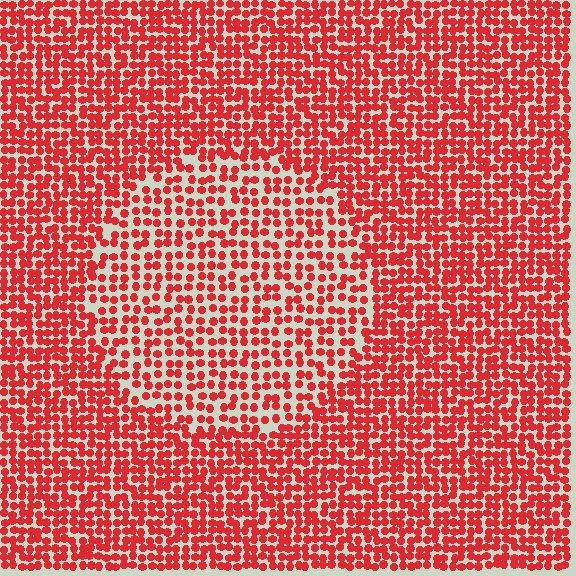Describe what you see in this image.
The image contains small red elements arranged at two different densities. A circle-shaped region is visible where the elements are less densely packed than the surrounding area.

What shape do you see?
I see a circle.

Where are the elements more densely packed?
The elements are more densely packed outside the circle boundary.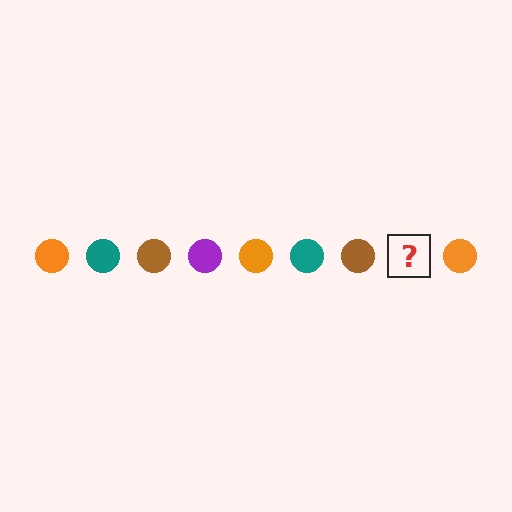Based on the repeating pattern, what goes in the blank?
The blank should be a purple circle.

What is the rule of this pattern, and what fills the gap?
The rule is that the pattern cycles through orange, teal, brown, purple circles. The gap should be filled with a purple circle.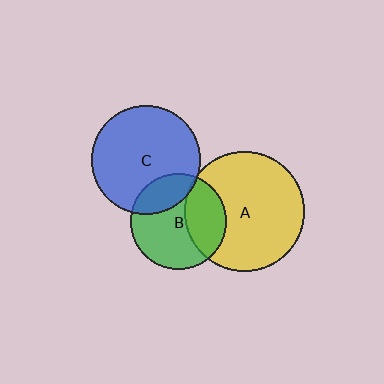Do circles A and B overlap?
Yes.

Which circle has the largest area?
Circle A (yellow).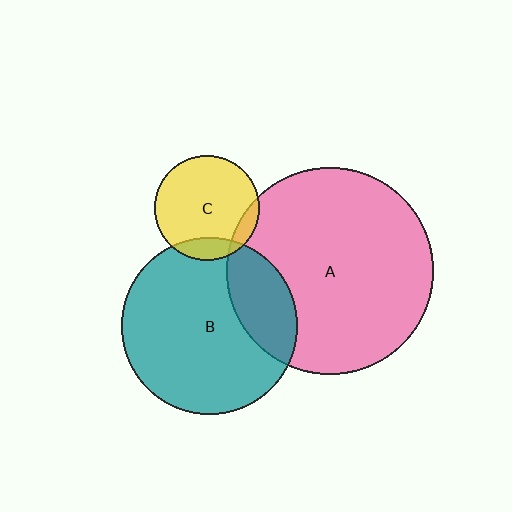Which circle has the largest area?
Circle A (pink).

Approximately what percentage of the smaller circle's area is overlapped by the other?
Approximately 25%.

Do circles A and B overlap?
Yes.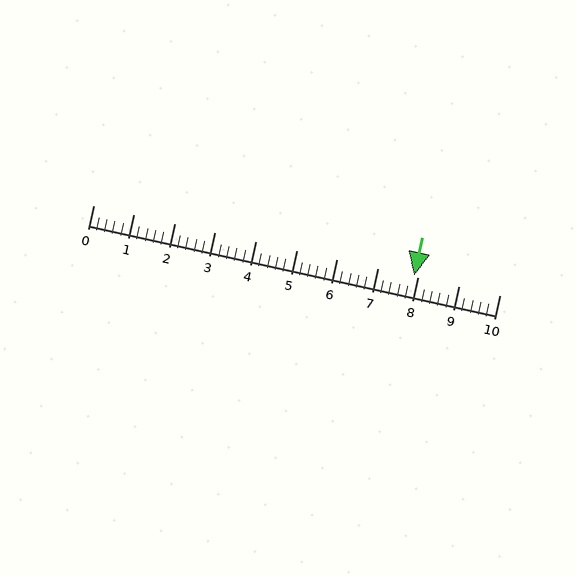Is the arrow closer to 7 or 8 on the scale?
The arrow is closer to 8.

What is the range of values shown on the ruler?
The ruler shows values from 0 to 10.